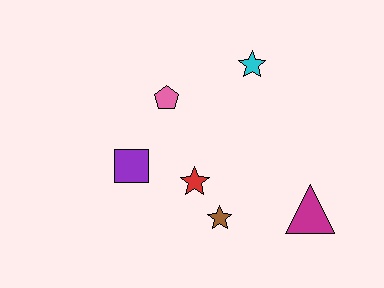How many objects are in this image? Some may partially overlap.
There are 6 objects.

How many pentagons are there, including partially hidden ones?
There is 1 pentagon.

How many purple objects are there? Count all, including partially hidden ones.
There is 1 purple object.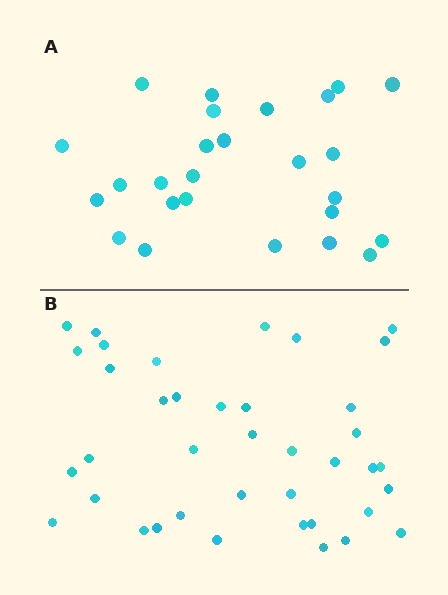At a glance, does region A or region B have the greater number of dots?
Region B (the bottom region) has more dots.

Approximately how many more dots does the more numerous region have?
Region B has approximately 15 more dots than region A.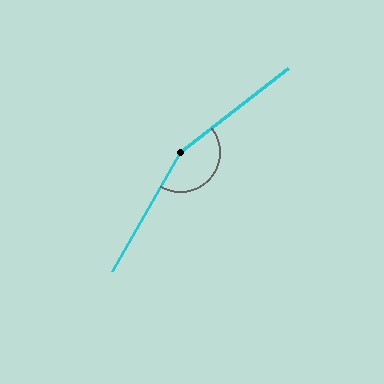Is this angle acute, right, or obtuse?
It is obtuse.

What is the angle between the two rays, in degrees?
Approximately 158 degrees.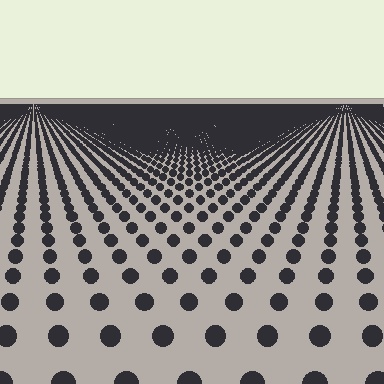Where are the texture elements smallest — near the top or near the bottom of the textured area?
Near the top.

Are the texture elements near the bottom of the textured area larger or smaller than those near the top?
Larger. Near the bottom, elements are closer to the viewer and appear at a bigger on-screen size.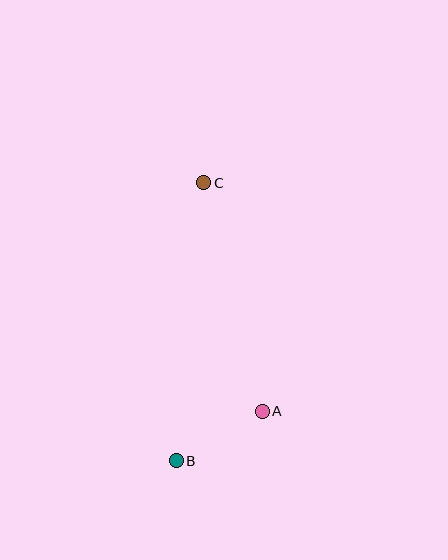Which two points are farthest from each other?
Points B and C are farthest from each other.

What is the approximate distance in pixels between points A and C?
The distance between A and C is approximately 236 pixels.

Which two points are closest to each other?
Points A and B are closest to each other.